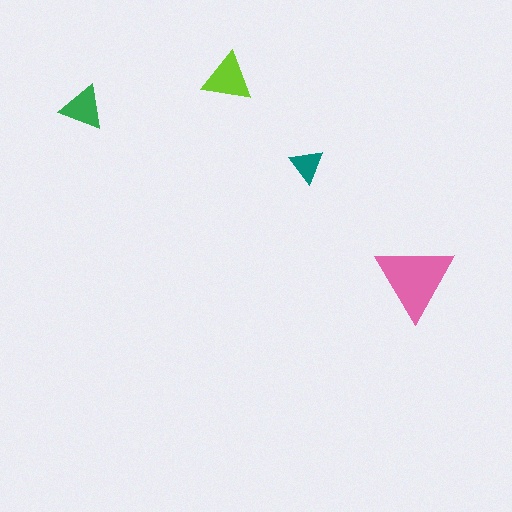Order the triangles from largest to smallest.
the pink one, the lime one, the green one, the teal one.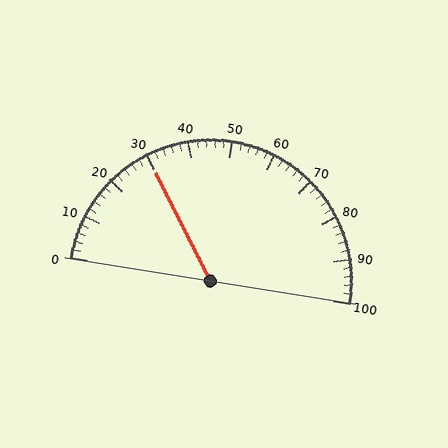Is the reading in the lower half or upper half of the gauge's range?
The reading is in the lower half of the range (0 to 100).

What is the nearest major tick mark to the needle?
The nearest major tick mark is 30.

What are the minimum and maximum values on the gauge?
The gauge ranges from 0 to 100.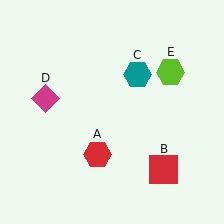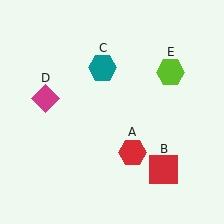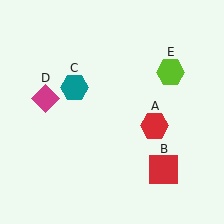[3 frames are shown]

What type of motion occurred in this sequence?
The red hexagon (object A), teal hexagon (object C) rotated counterclockwise around the center of the scene.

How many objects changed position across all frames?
2 objects changed position: red hexagon (object A), teal hexagon (object C).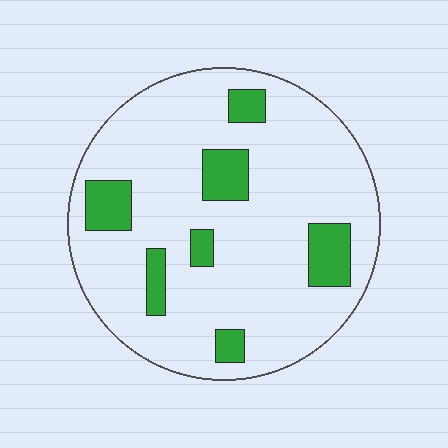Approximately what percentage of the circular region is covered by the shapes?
Approximately 15%.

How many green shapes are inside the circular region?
7.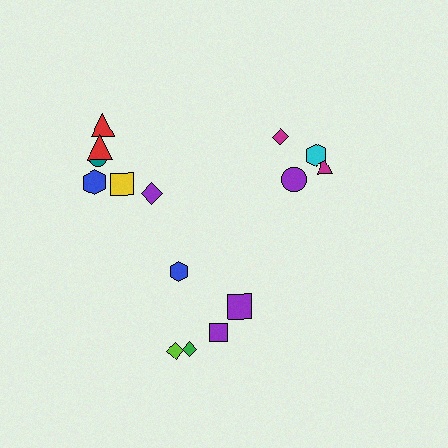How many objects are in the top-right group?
There are 4 objects.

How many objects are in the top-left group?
There are 6 objects.